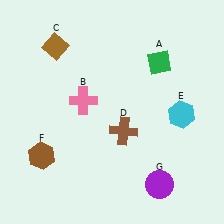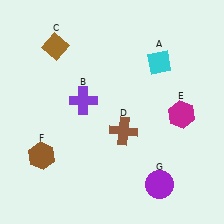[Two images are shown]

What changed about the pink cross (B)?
In Image 1, B is pink. In Image 2, it changed to purple.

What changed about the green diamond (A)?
In Image 1, A is green. In Image 2, it changed to cyan.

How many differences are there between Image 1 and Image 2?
There are 3 differences between the two images.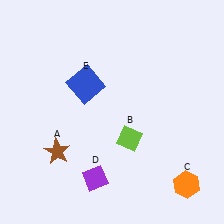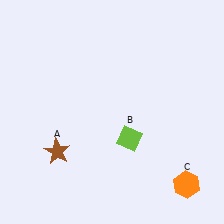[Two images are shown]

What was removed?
The blue square (E), the purple diamond (D) were removed in Image 2.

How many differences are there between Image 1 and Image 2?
There are 2 differences between the two images.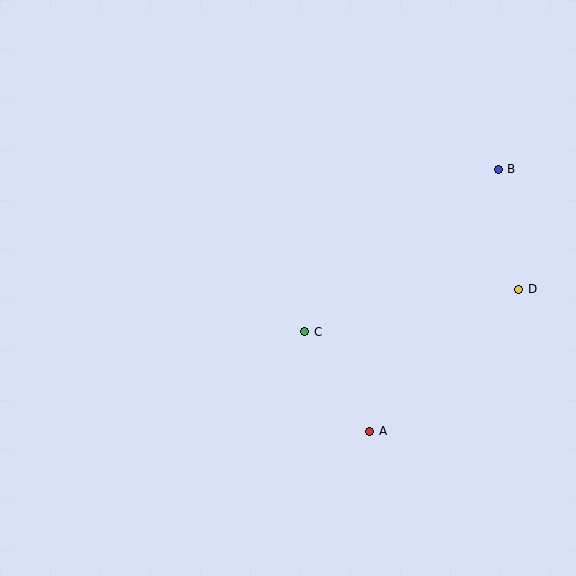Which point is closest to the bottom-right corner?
Point A is closest to the bottom-right corner.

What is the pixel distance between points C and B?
The distance between C and B is 253 pixels.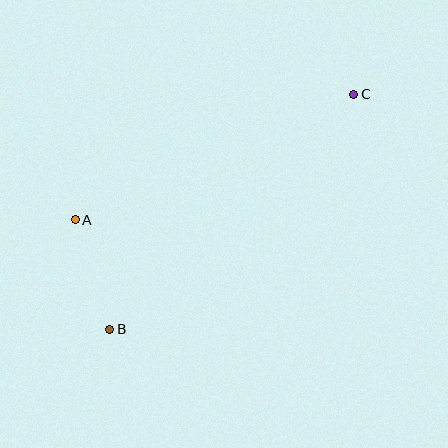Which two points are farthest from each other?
Points B and C are farthest from each other.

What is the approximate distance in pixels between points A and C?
The distance between A and C is approximately 305 pixels.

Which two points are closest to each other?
Points A and B are closest to each other.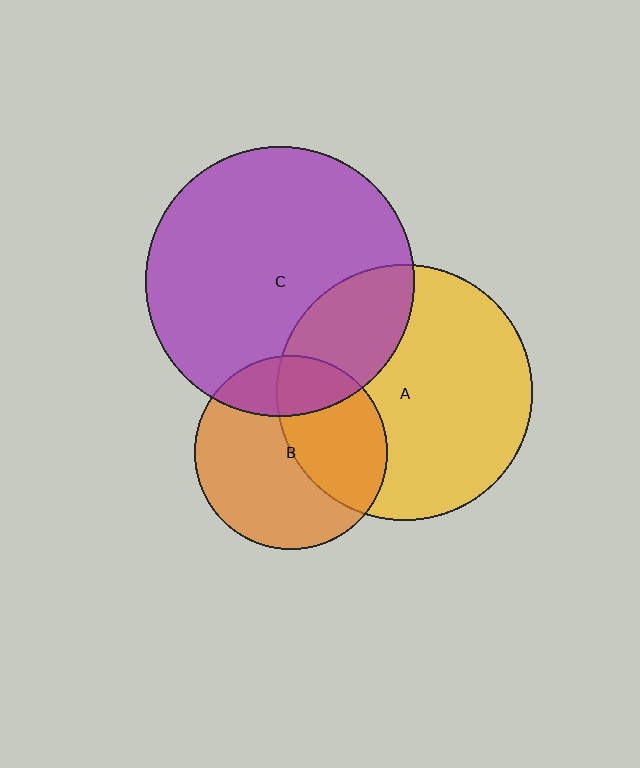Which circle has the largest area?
Circle C (purple).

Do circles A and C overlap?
Yes.